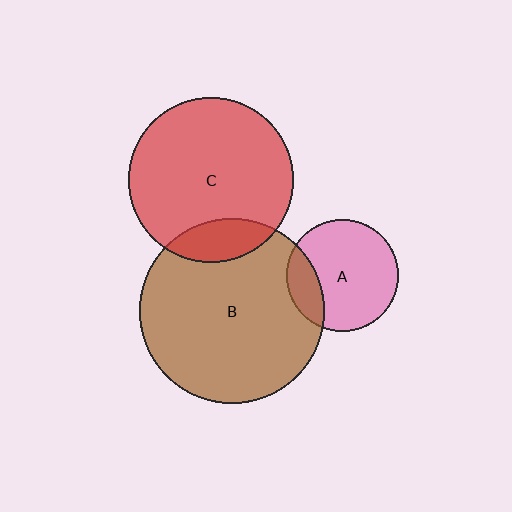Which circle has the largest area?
Circle B (brown).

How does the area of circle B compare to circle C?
Approximately 1.2 times.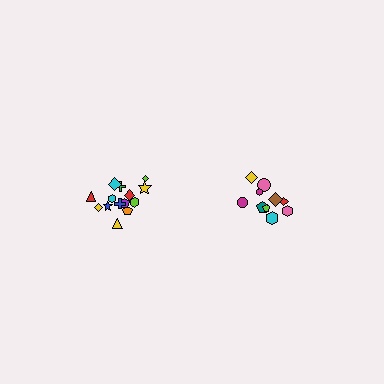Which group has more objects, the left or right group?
The left group.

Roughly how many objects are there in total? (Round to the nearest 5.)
Roughly 25 objects in total.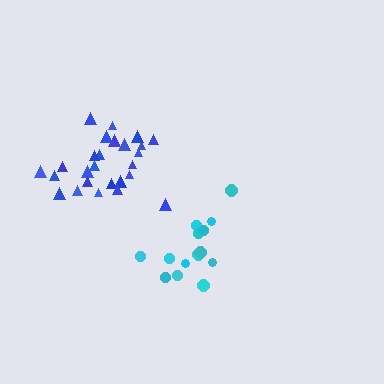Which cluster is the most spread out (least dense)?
Cyan.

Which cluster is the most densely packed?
Blue.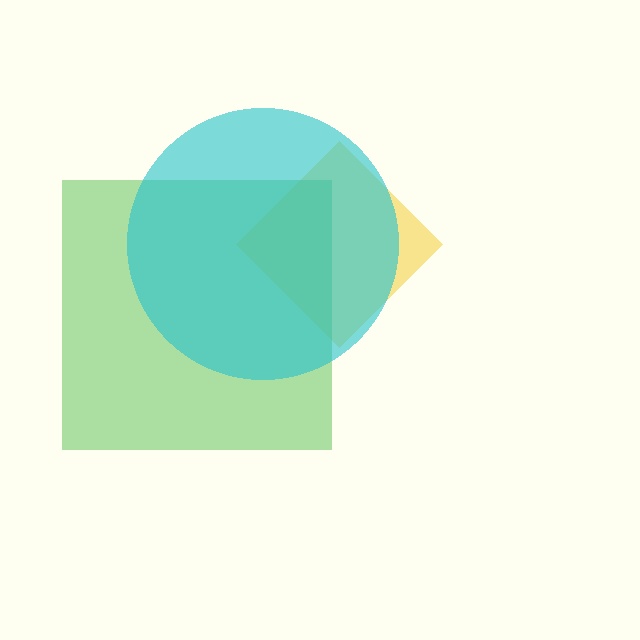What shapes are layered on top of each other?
The layered shapes are: a yellow diamond, a green square, a cyan circle.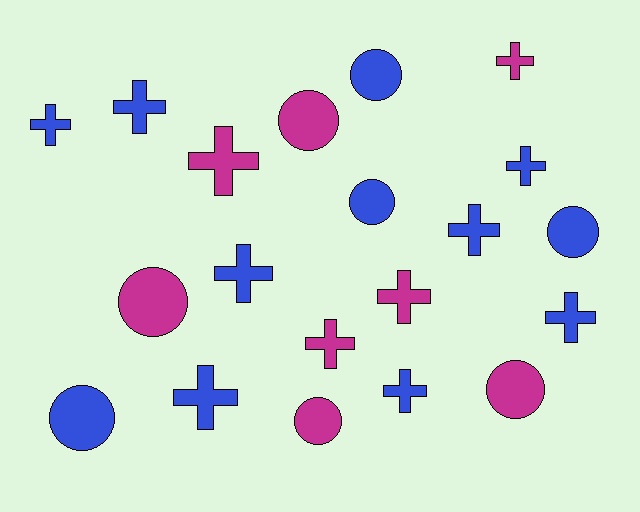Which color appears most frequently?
Blue, with 12 objects.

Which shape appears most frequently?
Cross, with 12 objects.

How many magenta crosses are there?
There are 4 magenta crosses.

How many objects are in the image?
There are 20 objects.